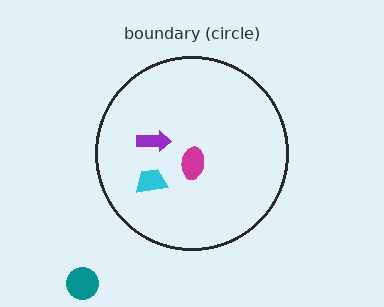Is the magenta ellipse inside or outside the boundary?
Inside.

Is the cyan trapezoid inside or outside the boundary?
Inside.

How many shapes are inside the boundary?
3 inside, 1 outside.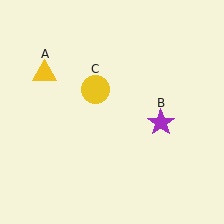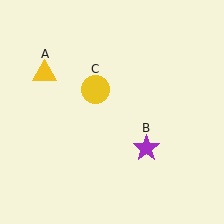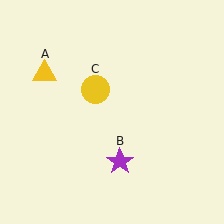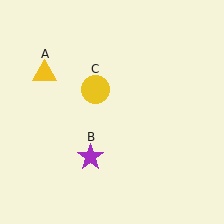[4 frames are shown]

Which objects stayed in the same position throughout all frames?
Yellow triangle (object A) and yellow circle (object C) remained stationary.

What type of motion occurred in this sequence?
The purple star (object B) rotated clockwise around the center of the scene.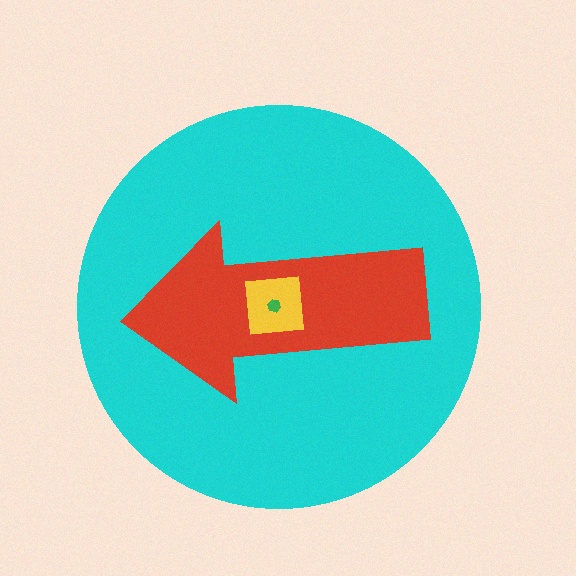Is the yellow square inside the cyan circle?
Yes.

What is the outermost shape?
The cyan circle.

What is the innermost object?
The green hexagon.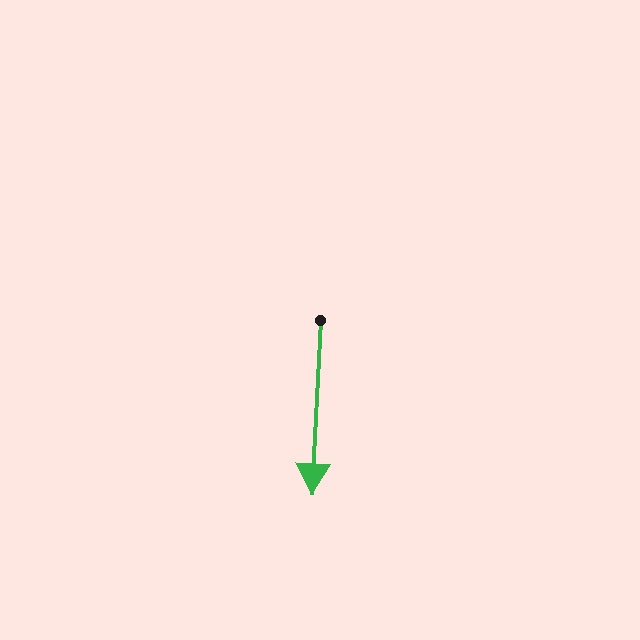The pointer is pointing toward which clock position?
Roughly 6 o'clock.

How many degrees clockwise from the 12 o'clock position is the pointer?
Approximately 183 degrees.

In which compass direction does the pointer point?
South.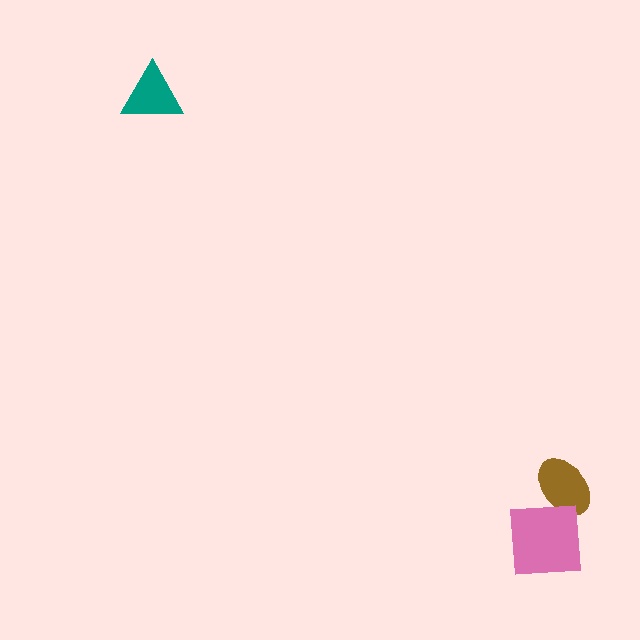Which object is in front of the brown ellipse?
The pink square is in front of the brown ellipse.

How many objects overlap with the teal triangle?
0 objects overlap with the teal triangle.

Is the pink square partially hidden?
No, no other shape covers it.